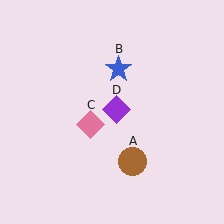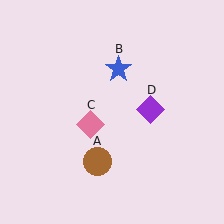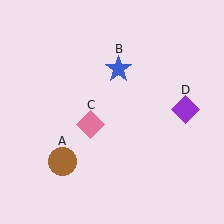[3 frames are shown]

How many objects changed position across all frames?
2 objects changed position: brown circle (object A), purple diamond (object D).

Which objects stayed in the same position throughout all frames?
Blue star (object B) and pink diamond (object C) remained stationary.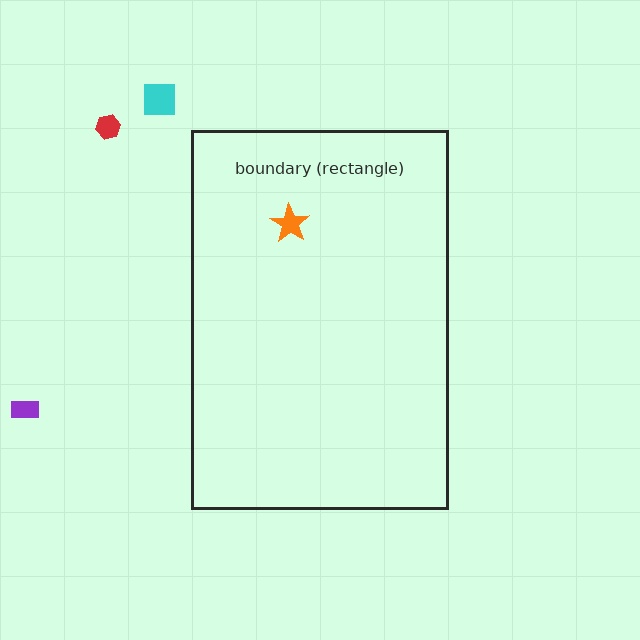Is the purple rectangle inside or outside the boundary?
Outside.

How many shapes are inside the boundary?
1 inside, 3 outside.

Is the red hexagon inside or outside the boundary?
Outside.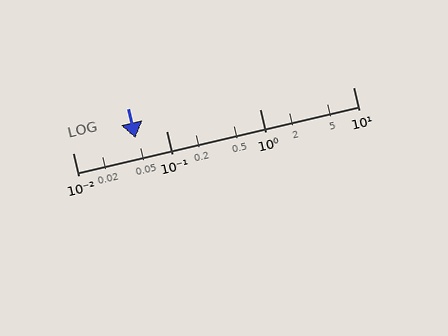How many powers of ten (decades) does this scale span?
The scale spans 3 decades, from 0.01 to 10.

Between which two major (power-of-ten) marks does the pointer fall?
The pointer is between 0.01 and 0.1.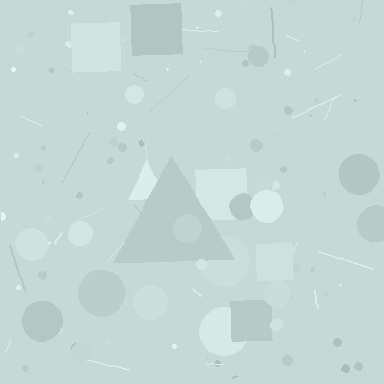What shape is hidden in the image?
A triangle is hidden in the image.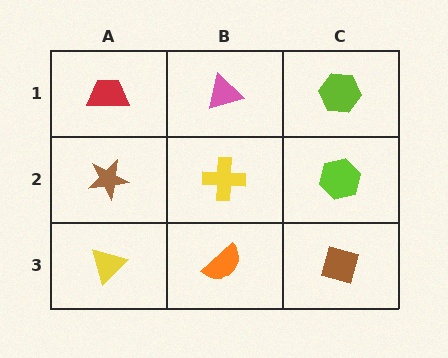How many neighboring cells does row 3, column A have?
2.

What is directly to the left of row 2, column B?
A brown star.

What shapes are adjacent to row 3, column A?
A brown star (row 2, column A), an orange semicircle (row 3, column B).